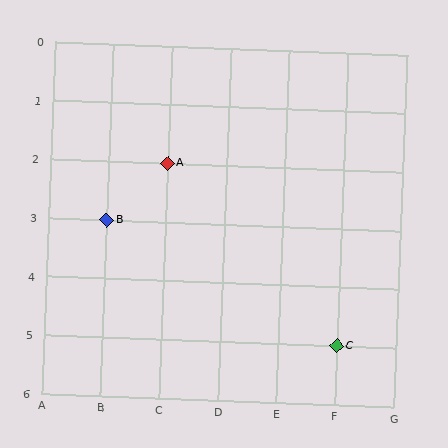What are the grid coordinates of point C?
Point C is at grid coordinates (F, 5).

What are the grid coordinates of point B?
Point B is at grid coordinates (B, 3).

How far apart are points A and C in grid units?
Points A and C are 3 columns and 3 rows apart (about 4.2 grid units diagonally).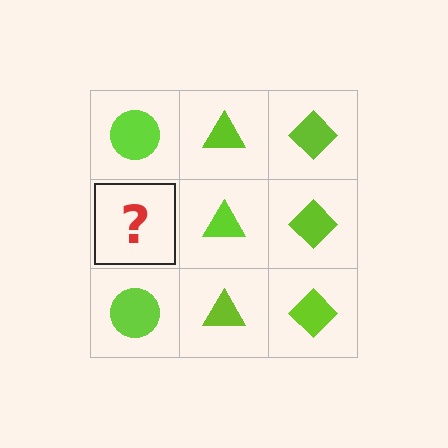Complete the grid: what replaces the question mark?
The question mark should be replaced with a lime circle.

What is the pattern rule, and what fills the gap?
The rule is that each column has a consistent shape. The gap should be filled with a lime circle.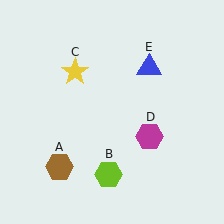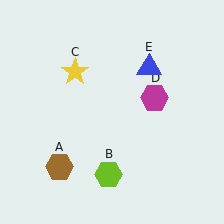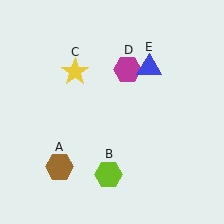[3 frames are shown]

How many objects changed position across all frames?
1 object changed position: magenta hexagon (object D).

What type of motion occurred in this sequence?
The magenta hexagon (object D) rotated counterclockwise around the center of the scene.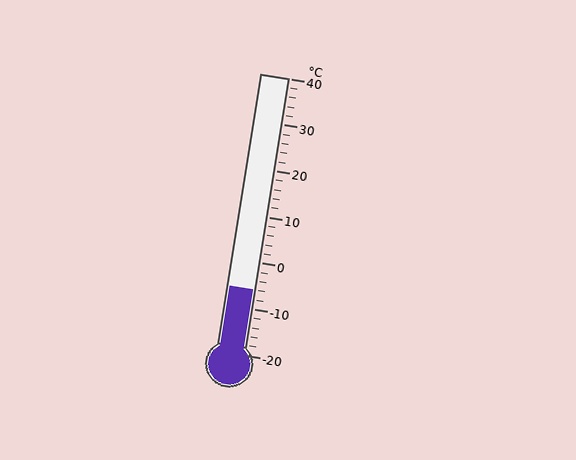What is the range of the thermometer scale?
The thermometer scale ranges from -20°C to 40°C.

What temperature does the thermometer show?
The thermometer shows approximately -6°C.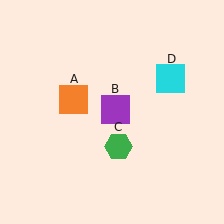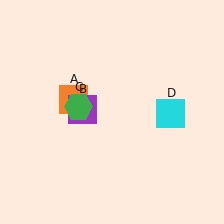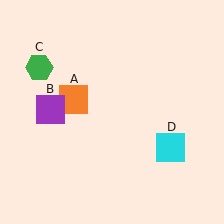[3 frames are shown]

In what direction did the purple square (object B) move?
The purple square (object B) moved left.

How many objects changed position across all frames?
3 objects changed position: purple square (object B), green hexagon (object C), cyan square (object D).